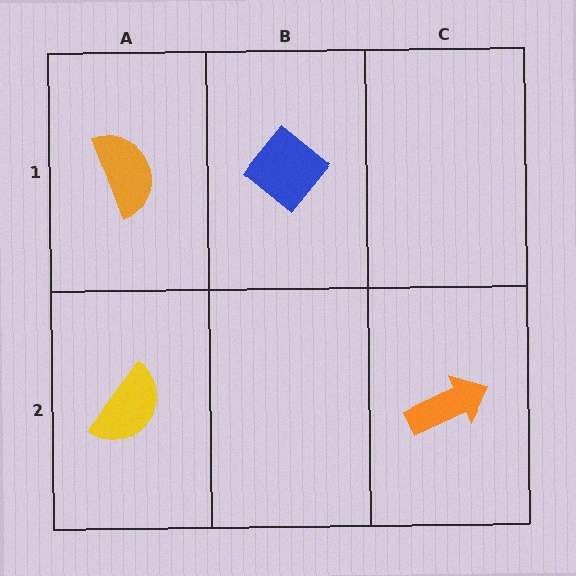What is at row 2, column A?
A yellow semicircle.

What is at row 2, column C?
An orange arrow.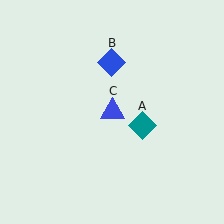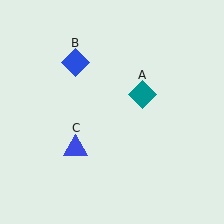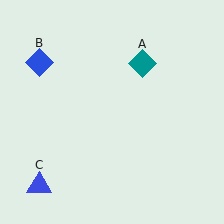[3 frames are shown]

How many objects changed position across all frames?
3 objects changed position: teal diamond (object A), blue diamond (object B), blue triangle (object C).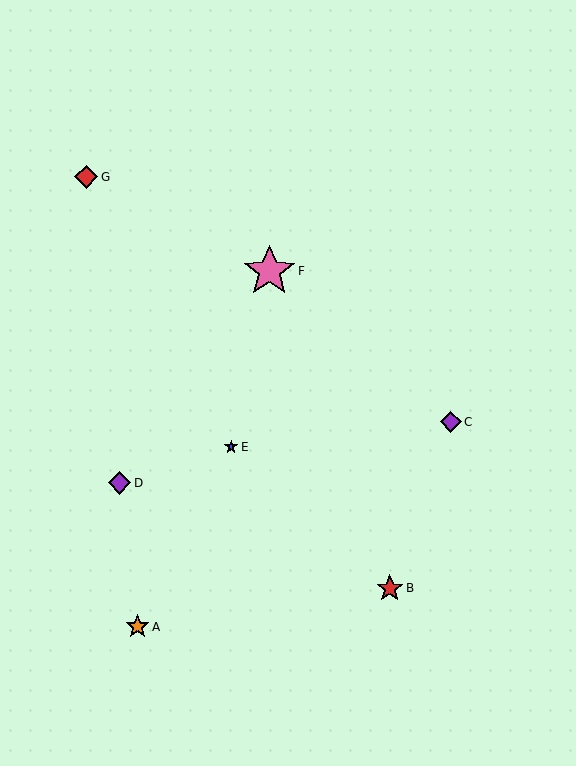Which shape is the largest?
The pink star (labeled F) is the largest.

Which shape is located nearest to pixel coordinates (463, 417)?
The purple diamond (labeled C) at (451, 422) is nearest to that location.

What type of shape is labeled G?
Shape G is a red diamond.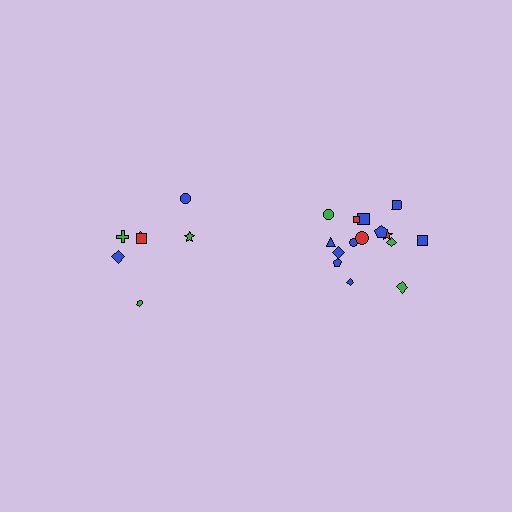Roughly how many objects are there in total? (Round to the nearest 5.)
Roughly 20 objects in total.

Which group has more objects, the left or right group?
The right group.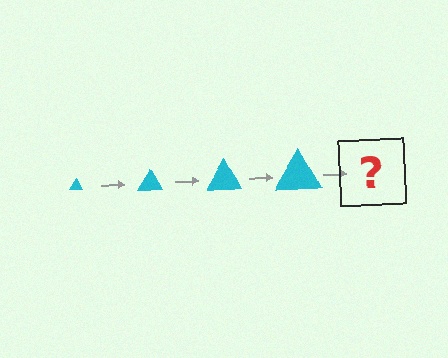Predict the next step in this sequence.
The next step is a cyan triangle, larger than the previous one.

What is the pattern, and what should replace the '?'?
The pattern is that the triangle gets progressively larger each step. The '?' should be a cyan triangle, larger than the previous one.